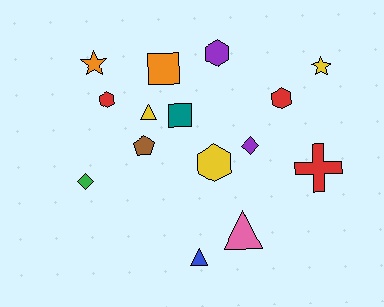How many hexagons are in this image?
There are 4 hexagons.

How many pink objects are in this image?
There is 1 pink object.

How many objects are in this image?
There are 15 objects.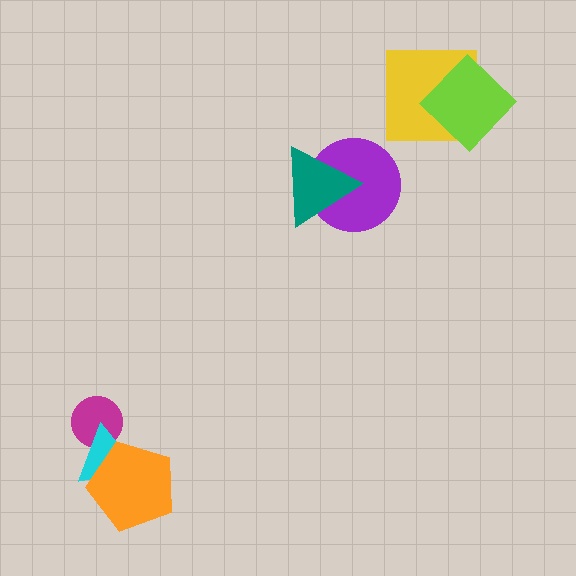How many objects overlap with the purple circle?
1 object overlaps with the purple circle.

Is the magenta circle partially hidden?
Yes, it is partially covered by another shape.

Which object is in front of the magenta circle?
The cyan triangle is in front of the magenta circle.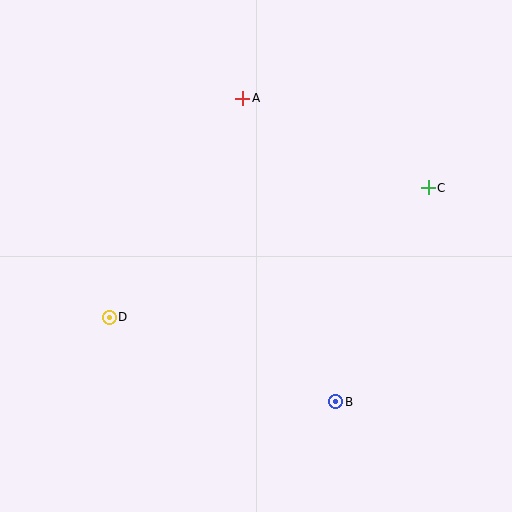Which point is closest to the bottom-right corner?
Point B is closest to the bottom-right corner.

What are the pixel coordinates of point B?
Point B is at (336, 402).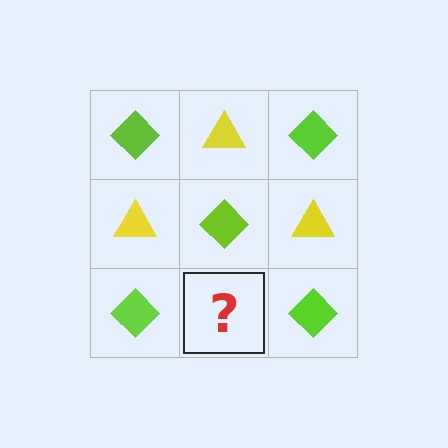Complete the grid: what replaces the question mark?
The question mark should be replaced with a yellow triangle.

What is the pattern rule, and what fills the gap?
The rule is that it alternates lime diamond and yellow triangle in a checkerboard pattern. The gap should be filled with a yellow triangle.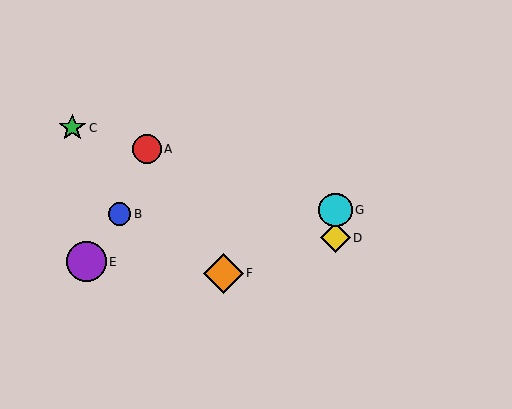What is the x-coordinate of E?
Object E is at x≈86.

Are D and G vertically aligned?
Yes, both are at x≈335.